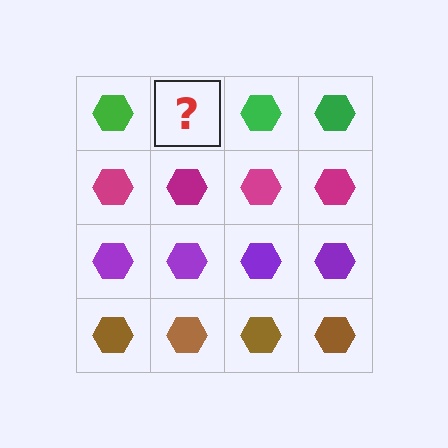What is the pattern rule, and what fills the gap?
The rule is that each row has a consistent color. The gap should be filled with a green hexagon.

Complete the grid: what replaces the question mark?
The question mark should be replaced with a green hexagon.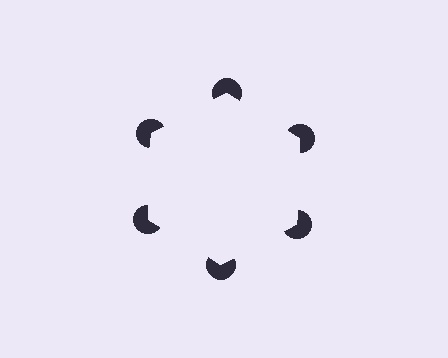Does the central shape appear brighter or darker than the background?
It typically appears slightly brighter than the background, even though no actual brightness change is drawn.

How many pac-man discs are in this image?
There are 6 — one at each vertex of the illusory hexagon.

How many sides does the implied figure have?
6 sides.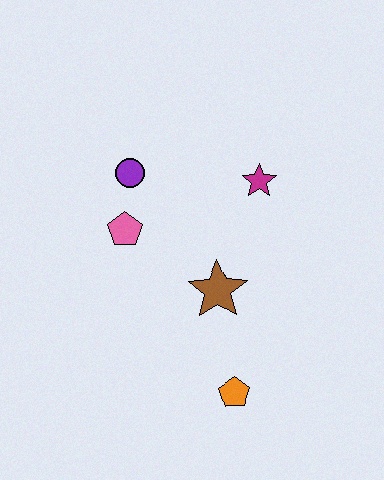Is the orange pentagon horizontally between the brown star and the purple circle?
No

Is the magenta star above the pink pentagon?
Yes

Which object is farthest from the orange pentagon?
The purple circle is farthest from the orange pentagon.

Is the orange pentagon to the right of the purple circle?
Yes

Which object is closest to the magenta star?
The brown star is closest to the magenta star.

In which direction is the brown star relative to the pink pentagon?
The brown star is to the right of the pink pentagon.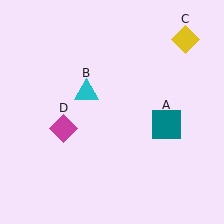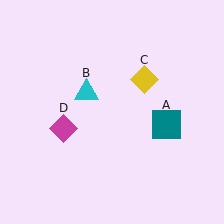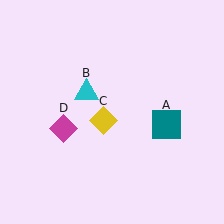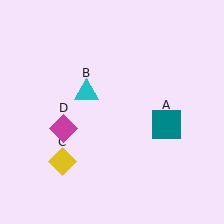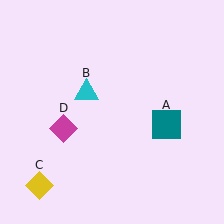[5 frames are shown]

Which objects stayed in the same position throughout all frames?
Teal square (object A) and cyan triangle (object B) and magenta diamond (object D) remained stationary.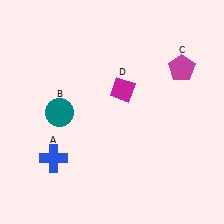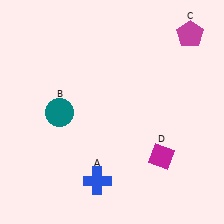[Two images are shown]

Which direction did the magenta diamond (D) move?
The magenta diamond (D) moved down.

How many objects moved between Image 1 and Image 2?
3 objects moved between the two images.